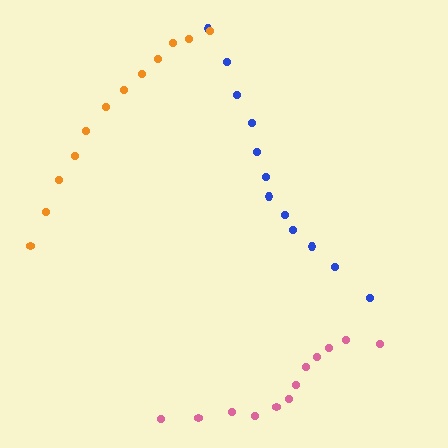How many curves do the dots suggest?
There are 3 distinct paths.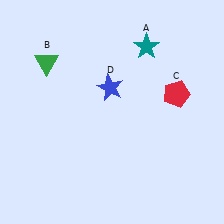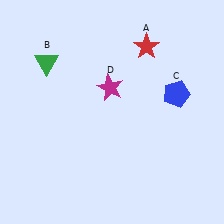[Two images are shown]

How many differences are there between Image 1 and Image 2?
There are 3 differences between the two images.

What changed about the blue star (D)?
In Image 1, D is blue. In Image 2, it changed to magenta.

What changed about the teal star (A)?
In Image 1, A is teal. In Image 2, it changed to red.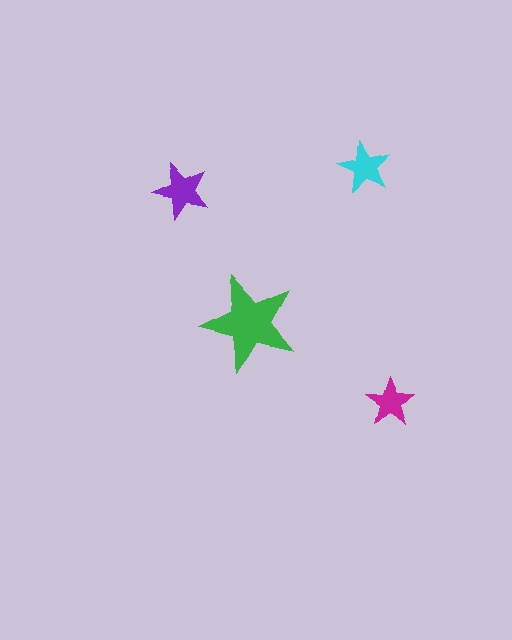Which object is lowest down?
The magenta star is bottommost.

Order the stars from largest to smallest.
the green one, the purple one, the cyan one, the magenta one.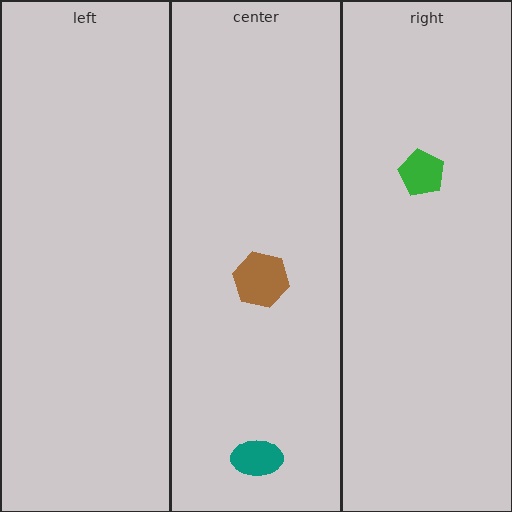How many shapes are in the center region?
2.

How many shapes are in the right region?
1.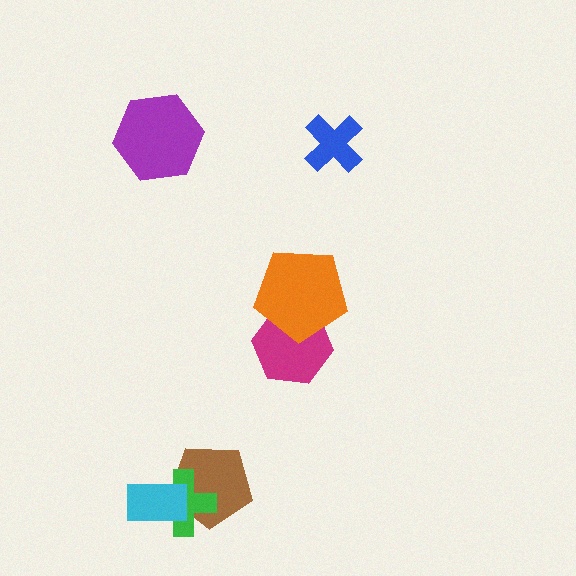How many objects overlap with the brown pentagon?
2 objects overlap with the brown pentagon.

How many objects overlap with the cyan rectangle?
2 objects overlap with the cyan rectangle.